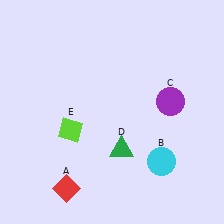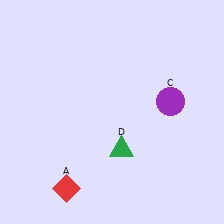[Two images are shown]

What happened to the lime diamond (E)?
The lime diamond (E) was removed in Image 2. It was in the bottom-left area of Image 1.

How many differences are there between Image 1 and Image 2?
There are 2 differences between the two images.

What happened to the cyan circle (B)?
The cyan circle (B) was removed in Image 2. It was in the bottom-right area of Image 1.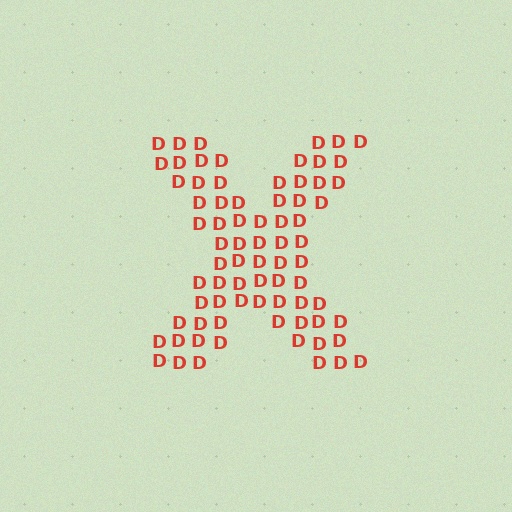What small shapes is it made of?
It is made of small letter D's.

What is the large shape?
The large shape is the letter X.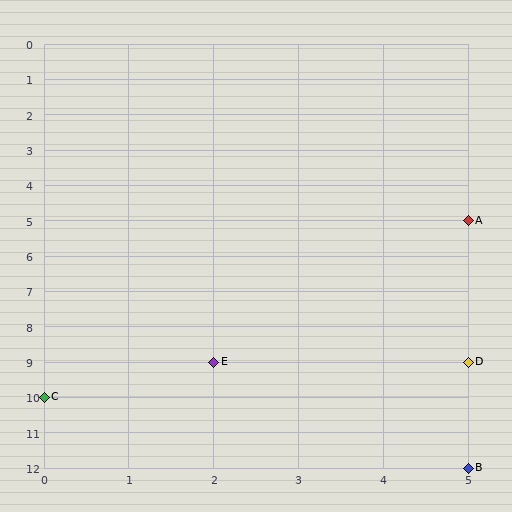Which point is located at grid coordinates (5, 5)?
Point A is at (5, 5).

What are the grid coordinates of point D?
Point D is at grid coordinates (5, 9).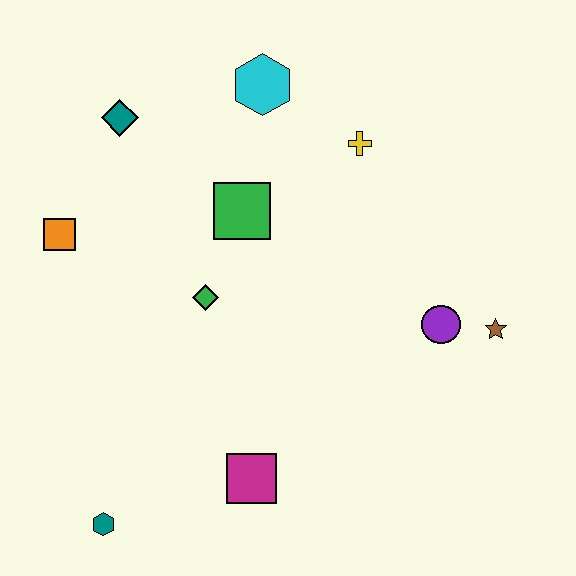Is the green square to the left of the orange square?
No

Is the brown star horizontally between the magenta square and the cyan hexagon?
No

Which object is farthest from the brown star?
The orange square is farthest from the brown star.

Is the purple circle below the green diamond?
Yes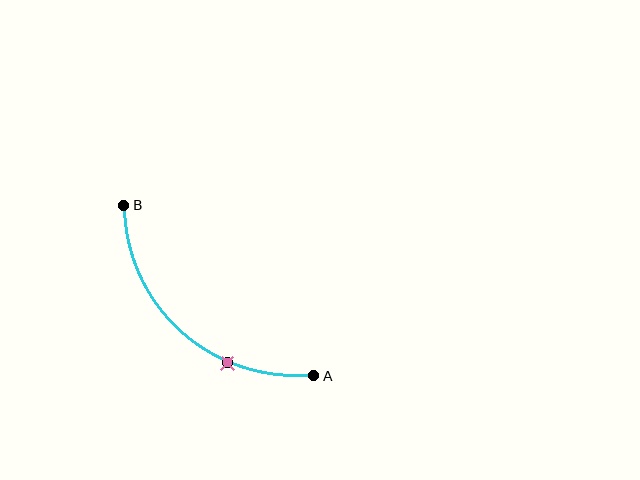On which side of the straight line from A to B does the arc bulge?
The arc bulges below and to the left of the straight line connecting A and B.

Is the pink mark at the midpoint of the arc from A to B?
No. The pink mark lies on the arc but is closer to endpoint A. The arc midpoint would be at the point on the curve equidistant along the arc from both A and B.